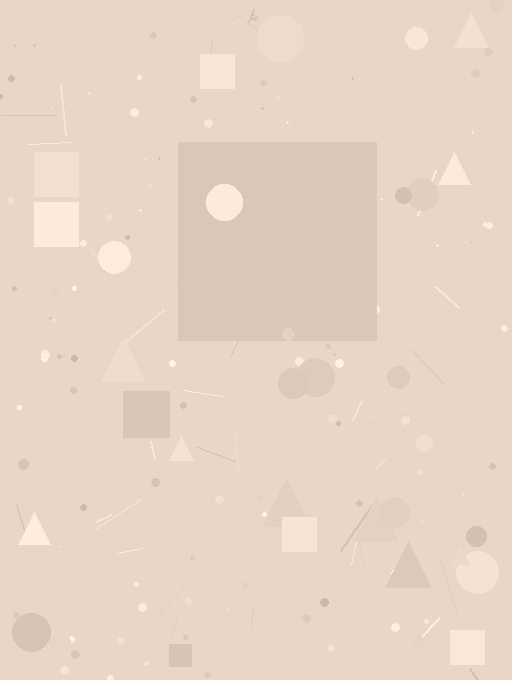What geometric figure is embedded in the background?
A square is embedded in the background.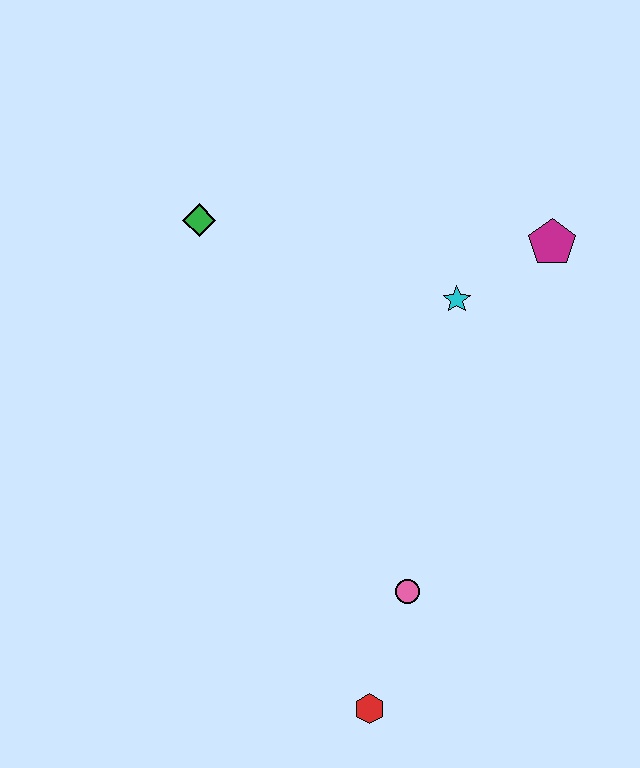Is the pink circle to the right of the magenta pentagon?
No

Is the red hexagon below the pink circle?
Yes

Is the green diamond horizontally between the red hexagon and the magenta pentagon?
No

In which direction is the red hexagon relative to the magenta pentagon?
The red hexagon is below the magenta pentagon.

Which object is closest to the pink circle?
The red hexagon is closest to the pink circle.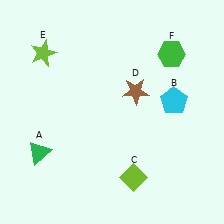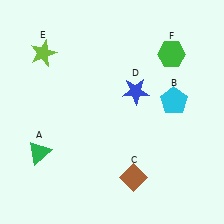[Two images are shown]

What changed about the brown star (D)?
In Image 1, D is brown. In Image 2, it changed to blue.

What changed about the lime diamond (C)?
In Image 1, C is lime. In Image 2, it changed to brown.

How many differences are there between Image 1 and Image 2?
There are 2 differences between the two images.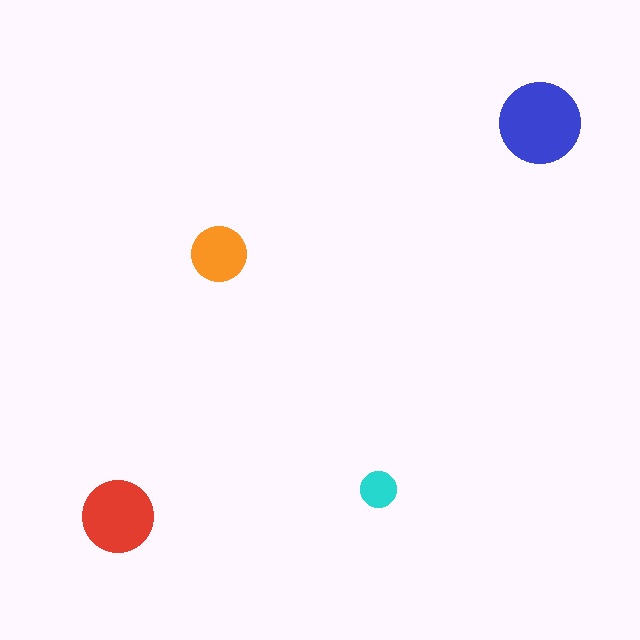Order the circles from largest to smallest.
the blue one, the red one, the orange one, the cyan one.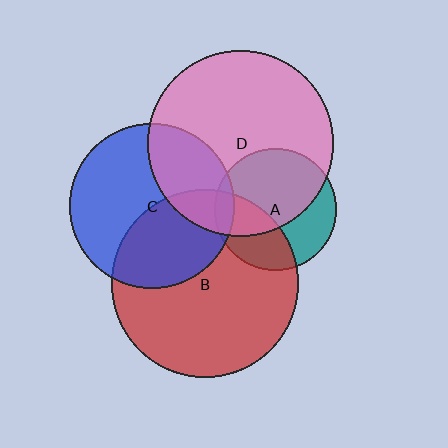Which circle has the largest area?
Circle B (red).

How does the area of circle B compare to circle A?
Approximately 2.4 times.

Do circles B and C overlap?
Yes.